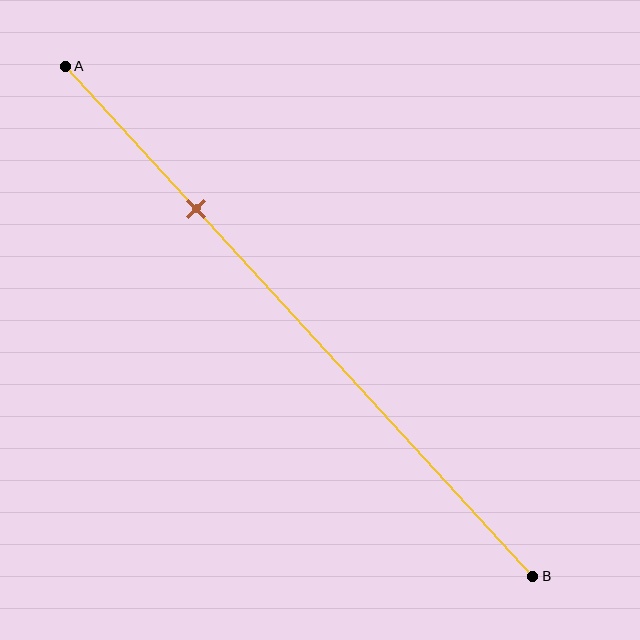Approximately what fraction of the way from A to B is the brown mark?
The brown mark is approximately 30% of the way from A to B.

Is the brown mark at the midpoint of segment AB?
No, the mark is at about 30% from A, not at the 50% midpoint.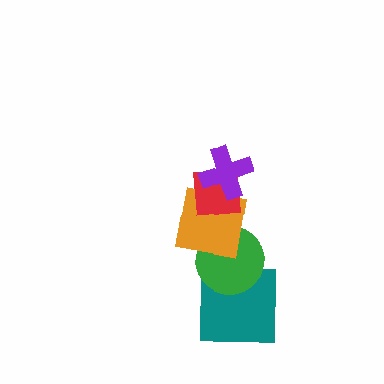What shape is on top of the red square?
The purple cross is on top of the red square.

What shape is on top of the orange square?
The red square is on top of the orange square.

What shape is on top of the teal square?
The green circle is on top of the teal square.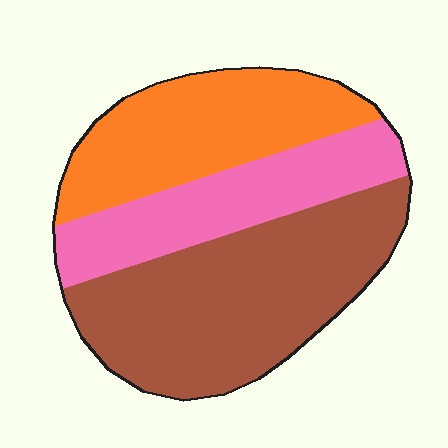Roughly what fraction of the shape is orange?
Orange covers 30% of the shape.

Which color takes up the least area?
Pink, at roughly 25%.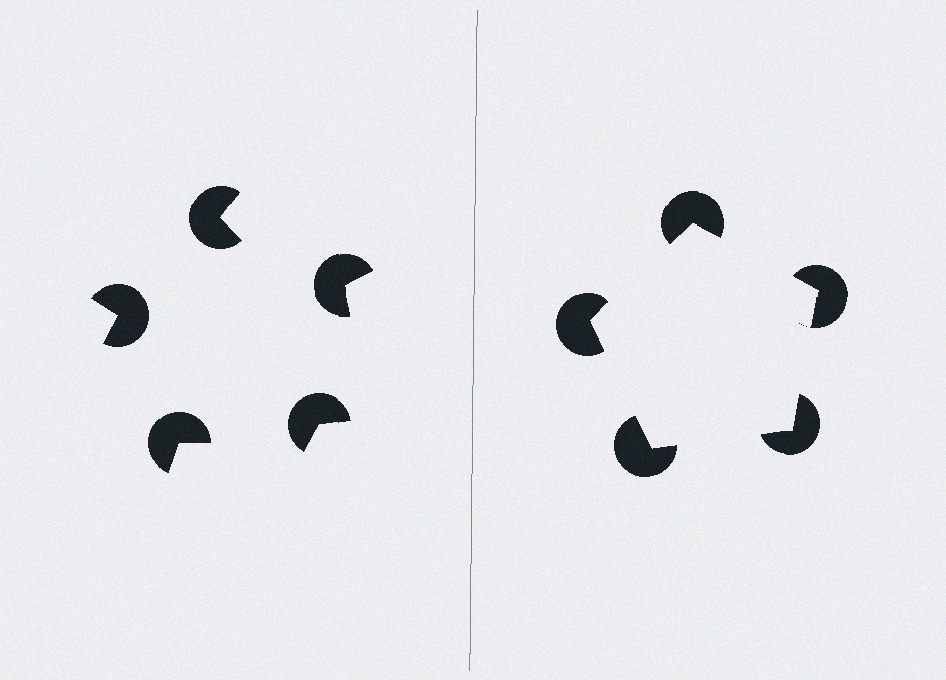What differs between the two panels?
The pac-man discs are positioned identically on both sides; only the wedge orientations differ. On the right they align to a pentagon; on the left they are misaligned.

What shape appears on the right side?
An illusory pentagon.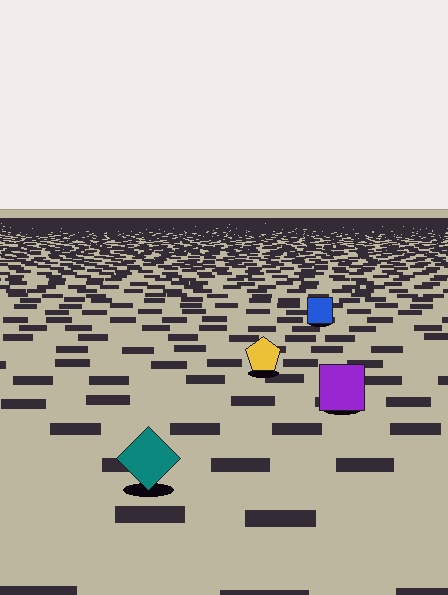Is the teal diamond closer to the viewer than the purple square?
Yes. The teal diamond is closer — you can tell from the texture gradient: the ground texture is coarser near it.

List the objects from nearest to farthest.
From nearest to farthest: the teal diamond, the purple square, the yellow pentagon, the blue square.